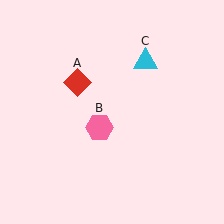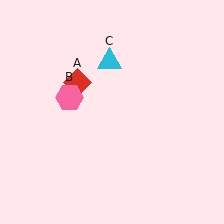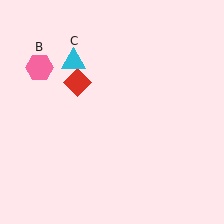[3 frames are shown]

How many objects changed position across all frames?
2 objects changed position: pink hexagon (object B), cyan triangle (object C).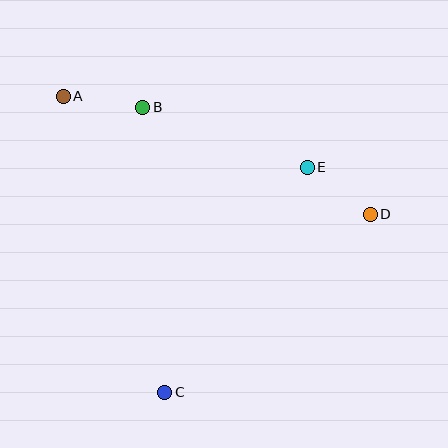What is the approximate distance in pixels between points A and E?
The distance between A and E is approximately 254 pixels.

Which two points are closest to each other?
Points D and E are closest to each other.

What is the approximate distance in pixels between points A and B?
The distance between A and B is approximately 80 pixels.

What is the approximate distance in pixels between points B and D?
The distance between B and D is approximately 252 pixels.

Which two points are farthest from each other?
Points A and D are farthest from each other.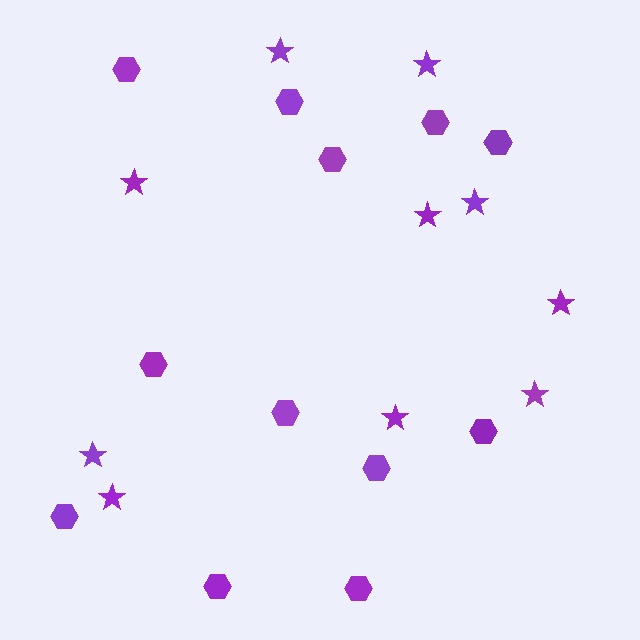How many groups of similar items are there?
There are 2 groups: one group of hexagons (12) and one group of stars (10).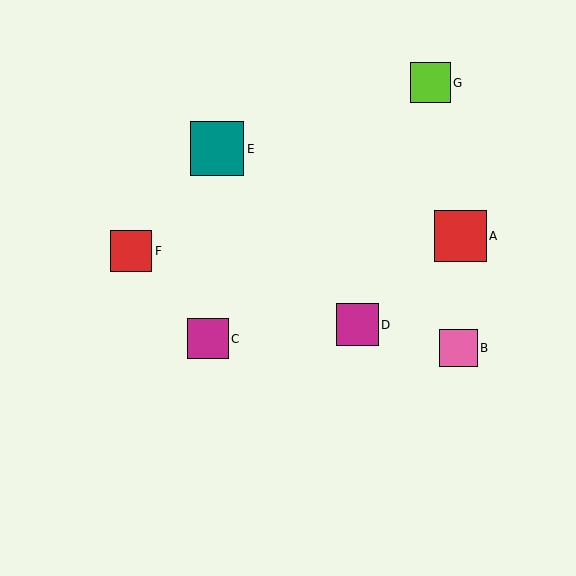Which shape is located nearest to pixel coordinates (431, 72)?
The lime square (labeled G) at (430, 83) is nearest to that location.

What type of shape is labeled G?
Shape G is a lime square.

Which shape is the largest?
The teal square (labeled E) is the largest.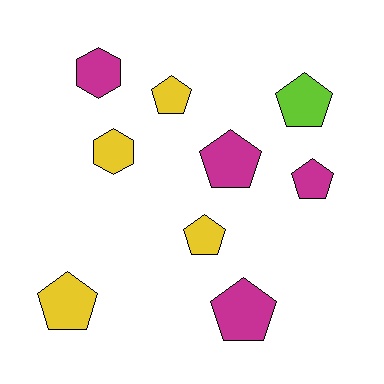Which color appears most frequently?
Magenta, with 4 objects.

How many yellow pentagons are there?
There are 3 yellow pentagons.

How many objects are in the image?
There are 9 objects.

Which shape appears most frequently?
Pentagon, with 7 objects.